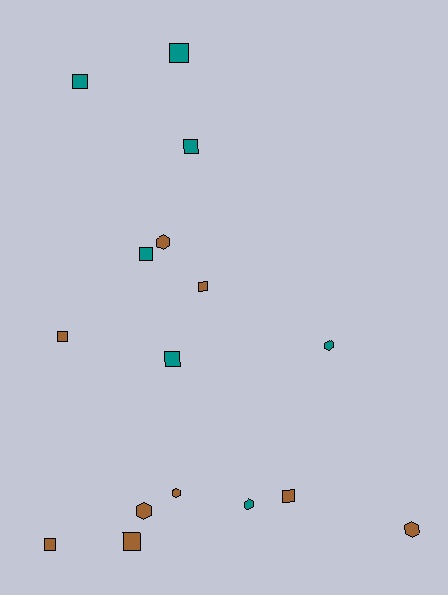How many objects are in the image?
There are 16 objects.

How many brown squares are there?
There are 5 brown squares.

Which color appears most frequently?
Brown, with 9 objects.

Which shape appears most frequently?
Square, with 10 objects.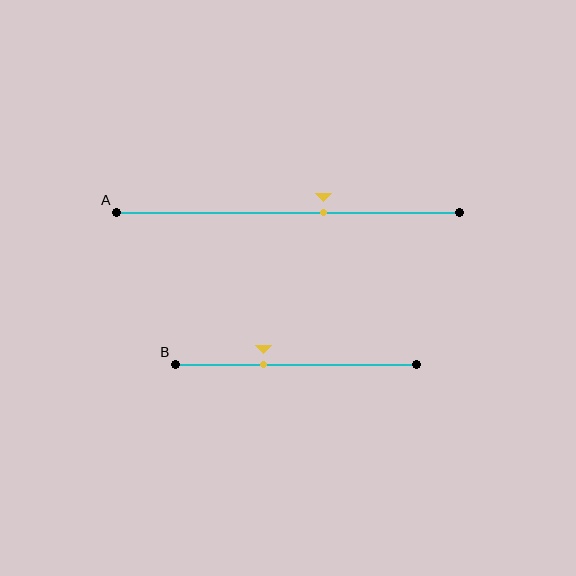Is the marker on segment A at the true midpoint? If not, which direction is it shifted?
No, the marker on segment A is shifted to the right by about 10% of the segment length.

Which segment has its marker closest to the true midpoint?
Segment A has its marker closest to the true midpoint.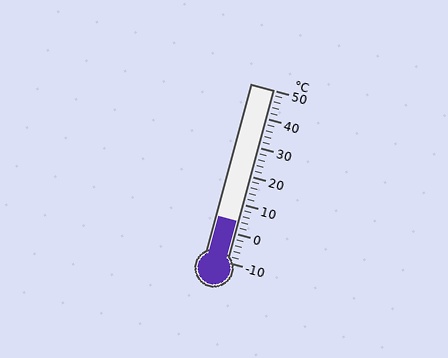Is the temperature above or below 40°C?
The temperature is below 40°C.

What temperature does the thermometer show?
The thermometer shows approximately 4°C.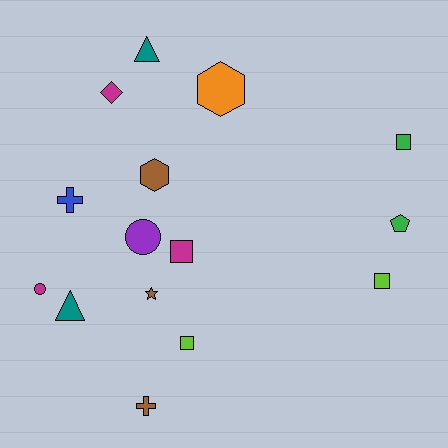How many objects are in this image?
There are 15 objects.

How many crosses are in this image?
There are 2 crosses.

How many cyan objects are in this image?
There are no cyan objects.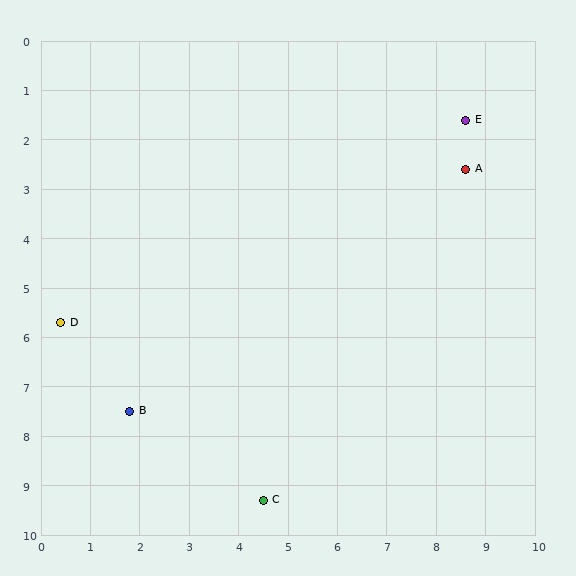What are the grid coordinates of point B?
Point B is at approximately (1.8, 7.5).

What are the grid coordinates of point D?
Point D is at approximately (0.4, 5.7).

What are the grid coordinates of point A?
Point A is at approximately (8.6, 2.6).